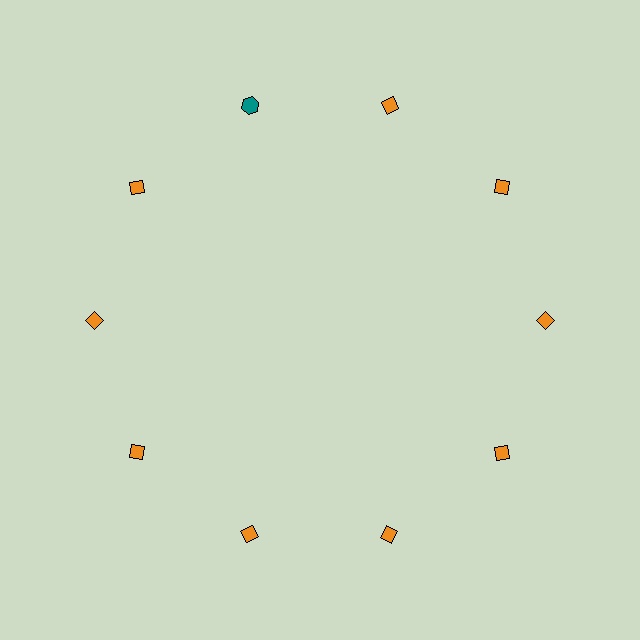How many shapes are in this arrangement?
There are 10 shapes arranged in a ring pattern.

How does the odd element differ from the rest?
It differs in both color (teal instead of orange) and shape (hexagon instead of diamond).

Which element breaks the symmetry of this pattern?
The teal hexagon at roughly the 11 o'clock position breaks the symmetry. All other shapes are orange diamonds.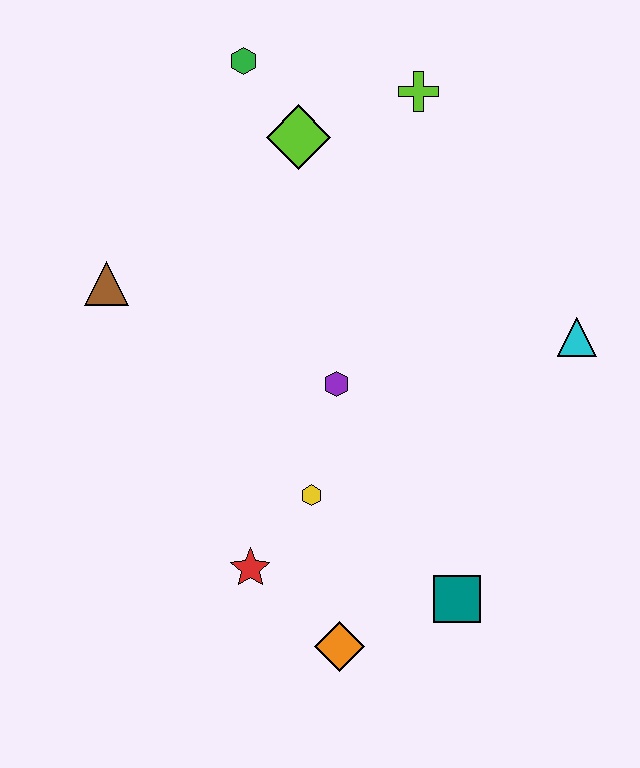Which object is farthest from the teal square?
The green hexagon is farthest from the teal square.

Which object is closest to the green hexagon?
The lime diamond is closest to the green hexagon.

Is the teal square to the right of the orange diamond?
Yes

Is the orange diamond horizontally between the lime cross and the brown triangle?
Yes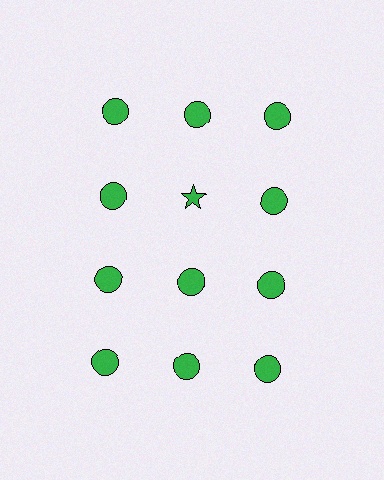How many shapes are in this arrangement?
There are 12 shapes arranged in a grid pattern.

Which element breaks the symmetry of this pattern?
The green star in the second row, second from left column breaks the symmetry. All other shapes are green circles.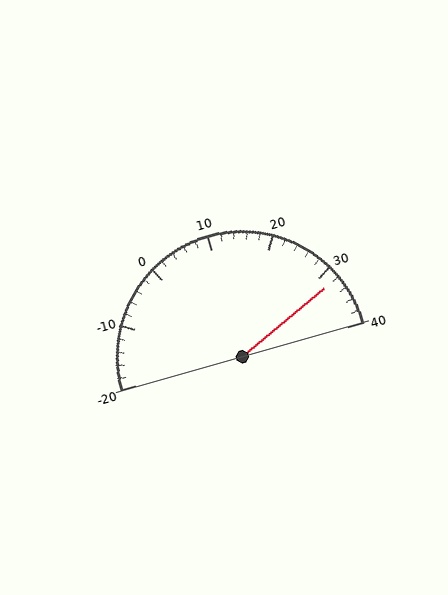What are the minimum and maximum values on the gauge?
The gauge ranges from -20 to 40.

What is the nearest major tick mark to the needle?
The nearest major tick mark is 30.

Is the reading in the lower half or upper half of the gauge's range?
The reading is in the upper half of the range (-20 to 40).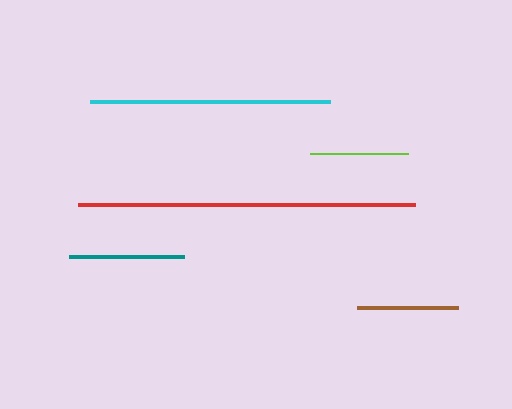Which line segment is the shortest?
The lime line is the shortest at approximately 97 pixels.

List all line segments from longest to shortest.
From longest to shortest: red, cyan, teal, brown, lime.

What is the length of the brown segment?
The brown segment is approximately 101 pixels long.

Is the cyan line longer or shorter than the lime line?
The cyan line is longer than the lime line.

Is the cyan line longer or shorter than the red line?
The red line is longer than the cyan line.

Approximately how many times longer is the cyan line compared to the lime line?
The cyan line is approximately 2.5 times the length of the lime line.